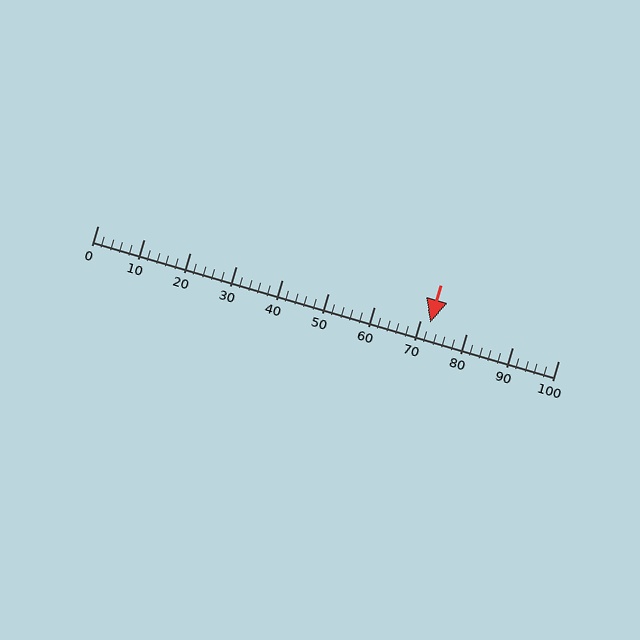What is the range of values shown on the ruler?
The ruler shows values from 0 to 100.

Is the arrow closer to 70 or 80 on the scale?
The arrow is closer to 70.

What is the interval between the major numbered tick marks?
The major tick marks are spaced 10 units apart.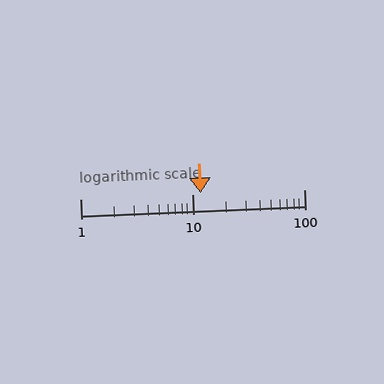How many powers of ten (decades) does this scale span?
The scale spans 2 decades, from 1 to 100.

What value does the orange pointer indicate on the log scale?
The pointer indicates approximately 12.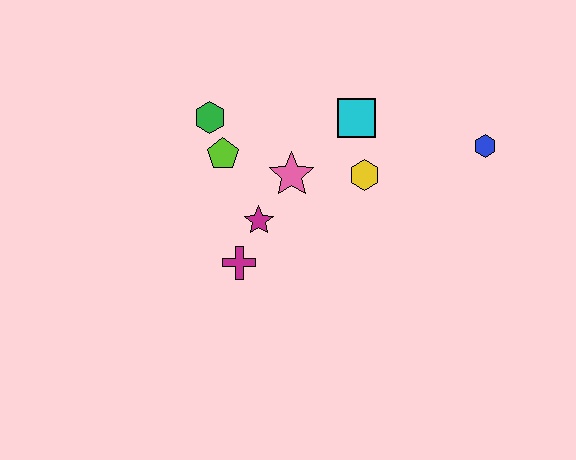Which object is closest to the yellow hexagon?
The cyan square is closest to the yellow hexagon.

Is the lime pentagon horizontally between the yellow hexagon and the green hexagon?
Yes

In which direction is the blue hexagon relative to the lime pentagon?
The blue hexagon is to the right of the lime pentagon.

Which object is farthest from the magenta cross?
The blue hexagon is farthest from the magenta cross.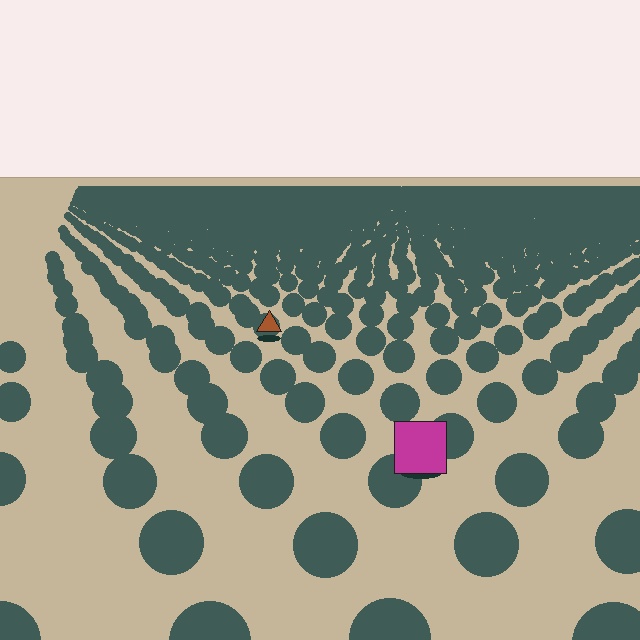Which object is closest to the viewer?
The magenta square is closest. The texture marks near it are larger and more spread out.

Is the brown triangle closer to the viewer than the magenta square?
No. The magenta square is closer — you can tell from the texture gradient: the ground texture is coarser near it.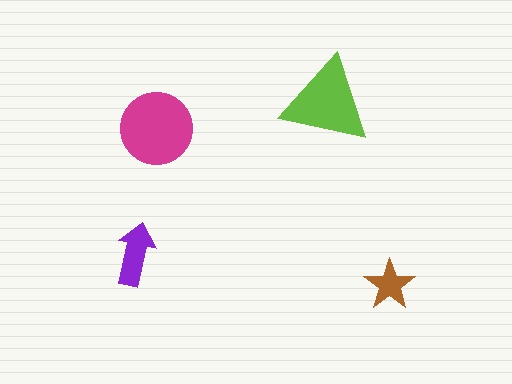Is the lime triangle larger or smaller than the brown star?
Larger.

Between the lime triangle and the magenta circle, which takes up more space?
The magenta circle.